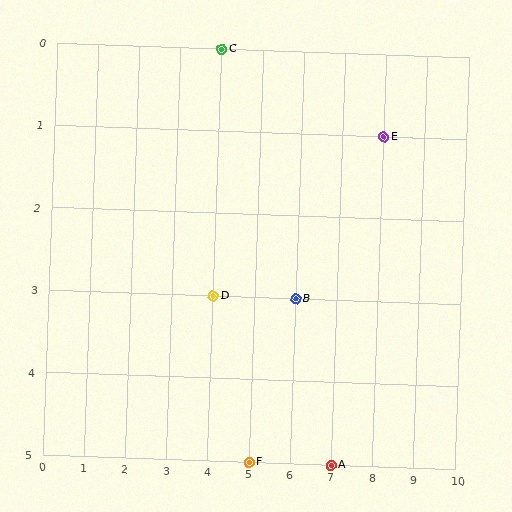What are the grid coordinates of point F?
Point F is at grid coordinates (5, 5).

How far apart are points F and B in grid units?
Points F and B are 1 column and 2 rows apart (about 2.2 grid units diagonally).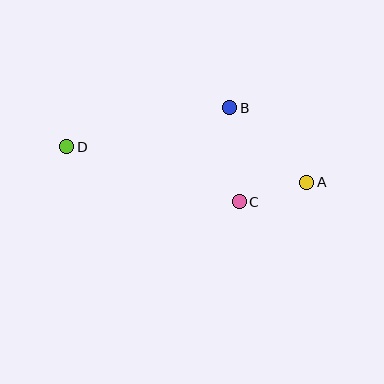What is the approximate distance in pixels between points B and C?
The distance between B and C is approximately 94 pixels.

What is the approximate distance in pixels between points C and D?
The distance between C and D is approximately 181 pixels.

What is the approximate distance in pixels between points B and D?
The distance between B and D is approximately 167 pixels.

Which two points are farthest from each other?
Points A and D are farthest from each other.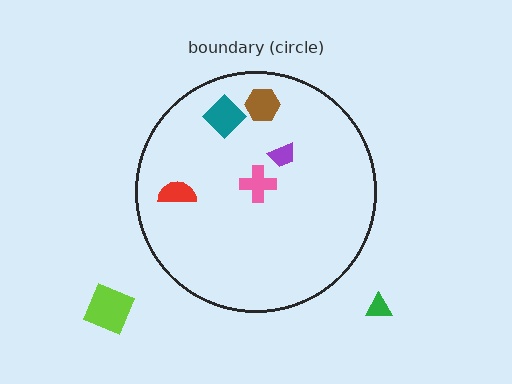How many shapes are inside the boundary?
5 inside, 2 outside.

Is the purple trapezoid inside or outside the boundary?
Inside.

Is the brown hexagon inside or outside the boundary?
Inside.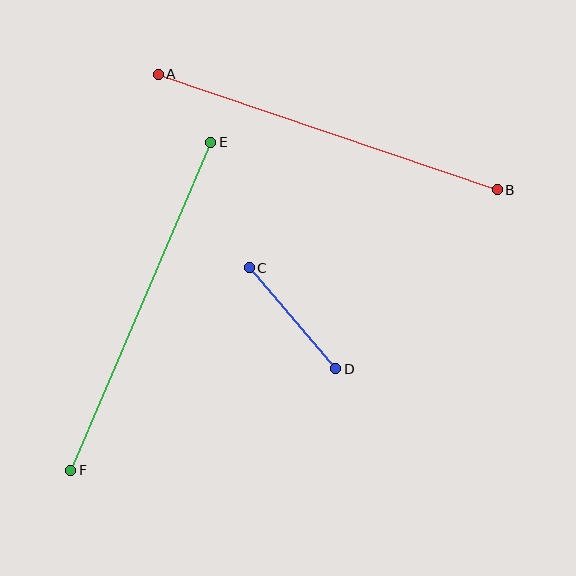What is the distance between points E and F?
The distance is approximately 356 pixels.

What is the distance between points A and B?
The distance is approximately 358 pixels.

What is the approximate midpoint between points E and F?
The midpoint is at approximately (141, 306) pixels.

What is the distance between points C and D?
The distance is approximately 133 pixels.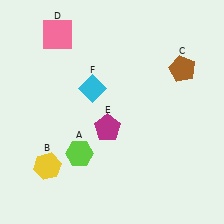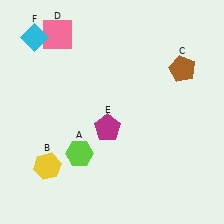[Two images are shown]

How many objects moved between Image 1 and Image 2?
1 object moved between the two images.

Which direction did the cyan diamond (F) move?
The cyan diamond (F) moved left.